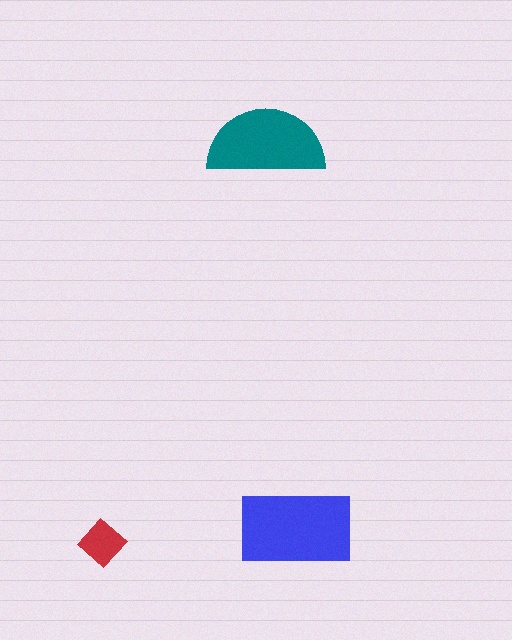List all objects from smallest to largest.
The red diamond, the teal semicircle, the blue rectangle.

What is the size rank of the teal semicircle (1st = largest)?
2nd.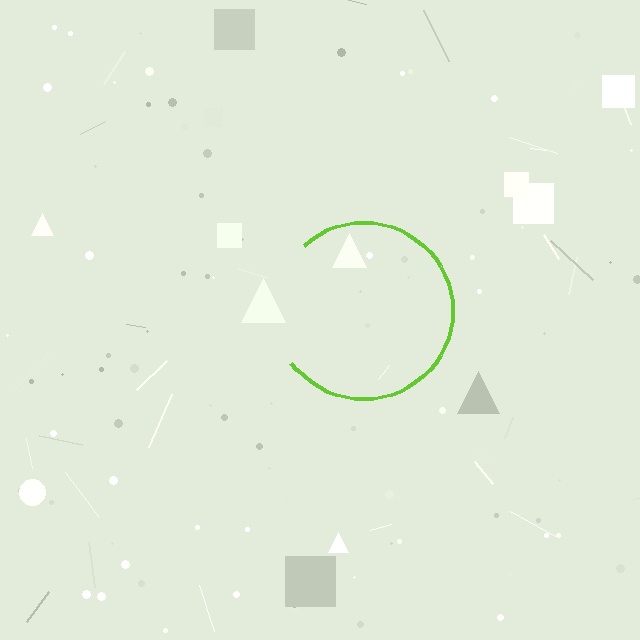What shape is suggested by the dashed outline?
The dashed outline suggests a circle.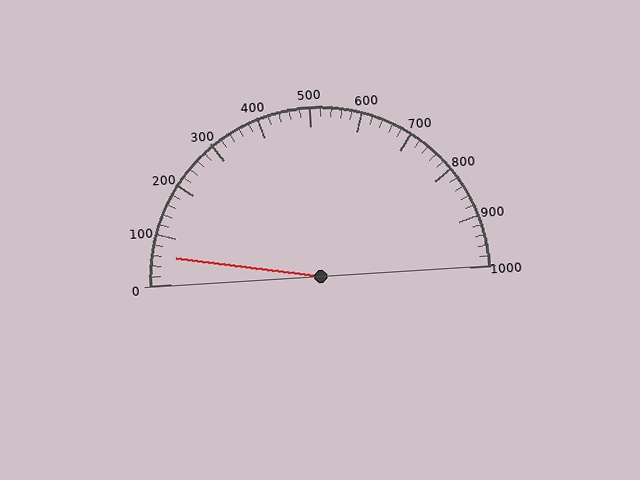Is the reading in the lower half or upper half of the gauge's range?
The reading is in the lower half of the range (0 to 1000).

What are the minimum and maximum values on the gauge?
The gauge ranges from 0 to 1000.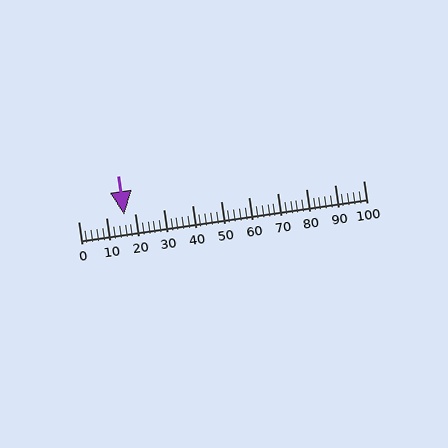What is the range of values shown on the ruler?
The ruler shows values from 0 to 100.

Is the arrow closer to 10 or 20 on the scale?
The arrow is closer to 20.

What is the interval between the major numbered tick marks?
The major tick marks are spaced 10 units apart.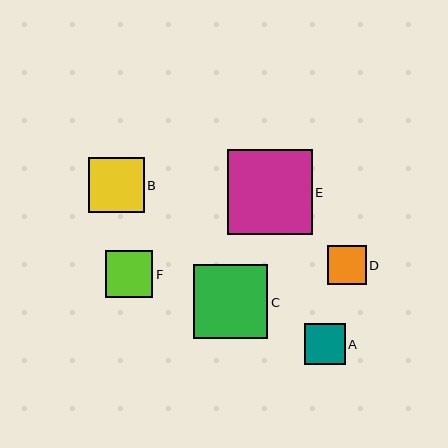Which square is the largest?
Square E is the largest with a size of approximately 84 pixels.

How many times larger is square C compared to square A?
Square C is approximately 1.8 times the size of square A.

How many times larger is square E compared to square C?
Square E is approximately 1.1 times the size of square C.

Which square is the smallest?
Square D is the smallest with a size of approximately 39 pixels.